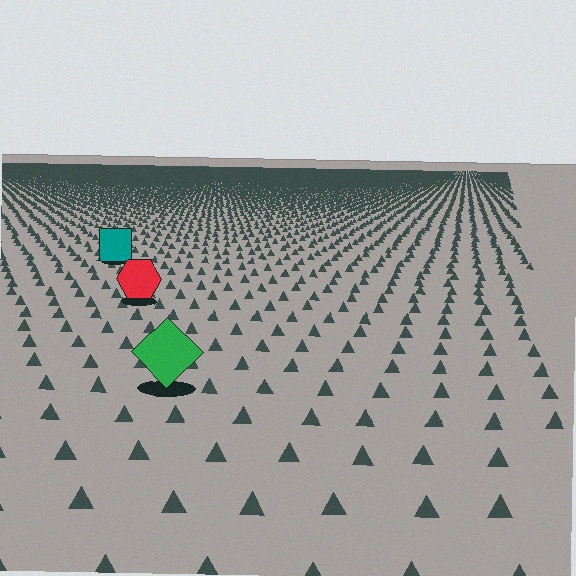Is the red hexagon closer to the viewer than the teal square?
Yes. The red hexagon is closer — you can tell from the texture gradient: the ground texture is coarser near it.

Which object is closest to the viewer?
The green diamond is closest. The texture marks near it are larger and more spread out.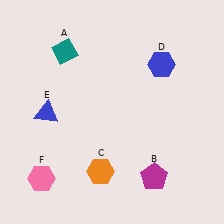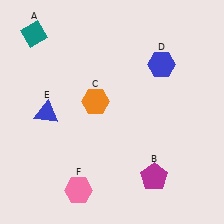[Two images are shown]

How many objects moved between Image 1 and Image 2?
3 objects moved between the two images.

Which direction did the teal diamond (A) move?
The teal diamond (A) moved left.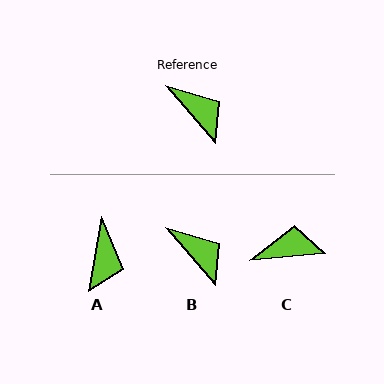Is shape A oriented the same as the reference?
No, it is off by about 50 degrees.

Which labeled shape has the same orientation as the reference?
B.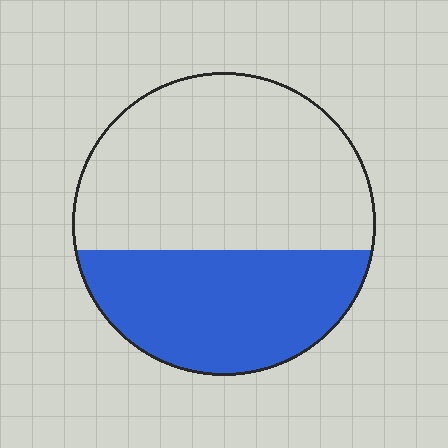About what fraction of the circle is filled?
About two fifths (2/5).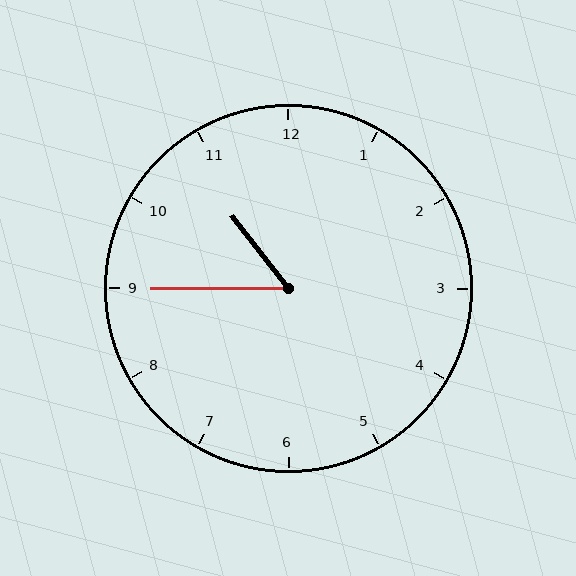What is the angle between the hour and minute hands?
Approximately 52 degrees.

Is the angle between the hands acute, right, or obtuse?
It is acute.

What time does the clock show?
10:45.